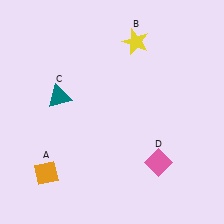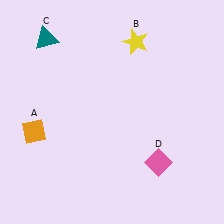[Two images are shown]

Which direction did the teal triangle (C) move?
The teal triangle (C) moved up.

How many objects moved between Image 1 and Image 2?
2 objects moved between the two images.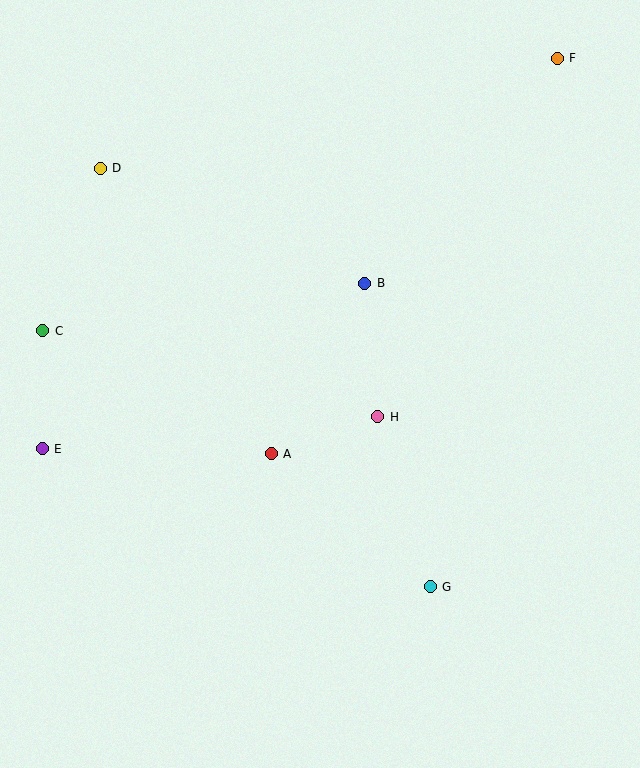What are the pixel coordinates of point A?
Point A is at (271, 454).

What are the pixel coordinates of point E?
Point E is at (42, 449).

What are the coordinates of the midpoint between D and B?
The midpoint between D and B is at (233, 226).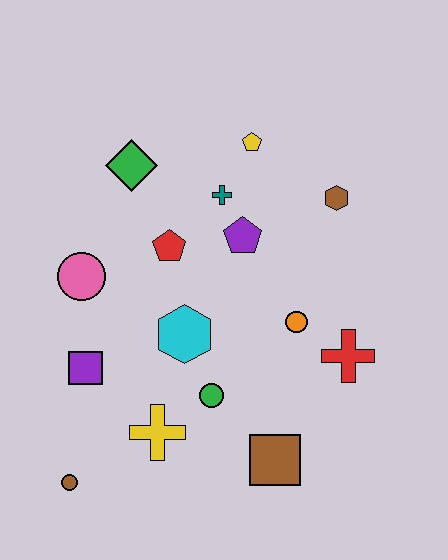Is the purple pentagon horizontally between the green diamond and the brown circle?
No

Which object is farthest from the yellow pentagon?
The brown circle is farthest from the yellow pentagon.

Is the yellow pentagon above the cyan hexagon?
Yes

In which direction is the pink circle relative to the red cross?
The pink circle is to the left of the red cross.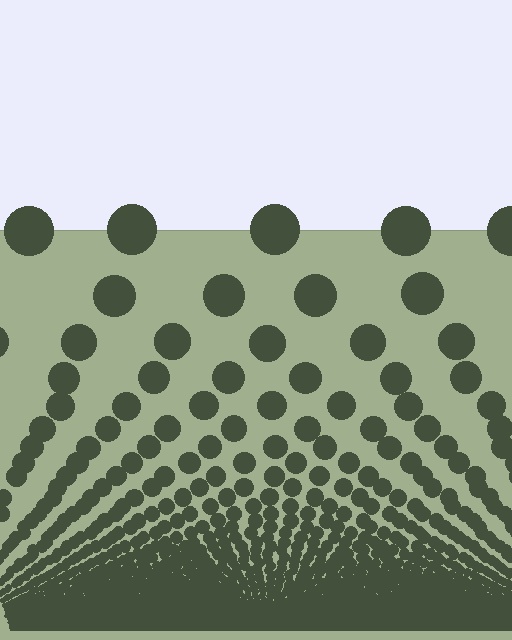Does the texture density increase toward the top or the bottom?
Density increases toward the bottom.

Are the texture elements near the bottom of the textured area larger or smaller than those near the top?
Smaller. The gradient is inverted — elements near the bottom are smaller and denser.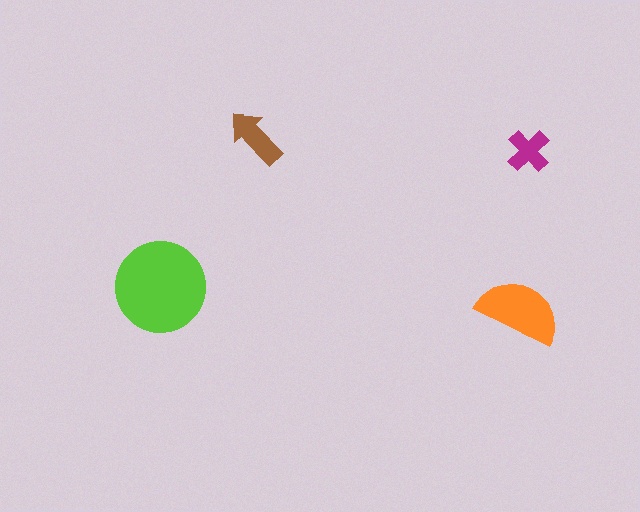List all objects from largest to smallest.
The lime circle, the orange semicircle, the brown arrow, the magenta cross.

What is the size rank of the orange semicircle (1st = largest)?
2nd.